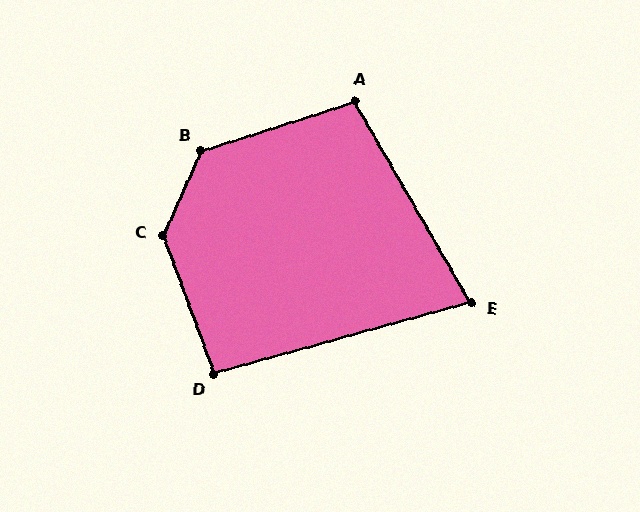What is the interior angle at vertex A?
Approximately 102 degrees (obtuse).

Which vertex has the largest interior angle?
C, at approximately 135 degrees.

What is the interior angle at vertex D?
Approximately 95 degrees (approximately right).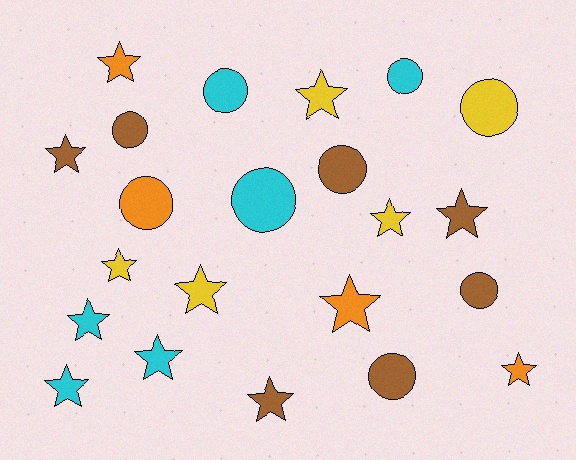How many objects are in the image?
There are 22 objects.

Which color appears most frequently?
Brown, with 7 objects.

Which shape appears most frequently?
Star, with 13 objects.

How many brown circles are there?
There are 4 brown circles.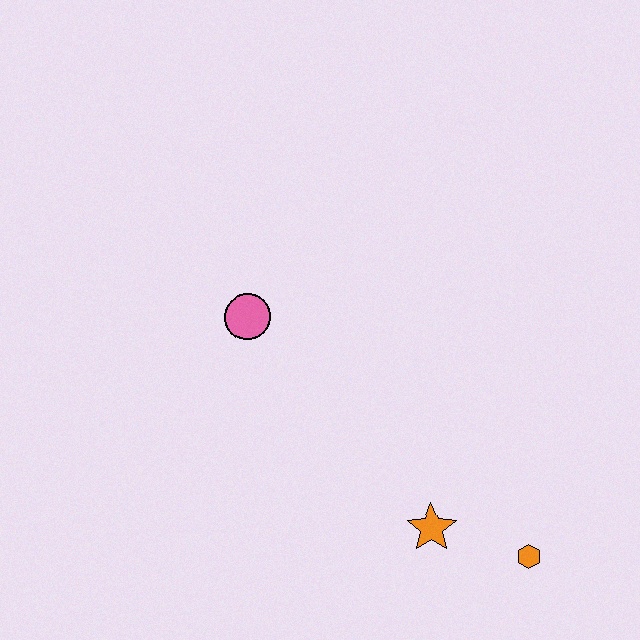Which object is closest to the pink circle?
The orange star is closest to the pink circle.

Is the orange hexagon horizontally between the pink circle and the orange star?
No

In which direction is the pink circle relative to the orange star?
The pink circle is above the orange star.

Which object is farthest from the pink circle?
The orange hexagon is farthest from the pink circle.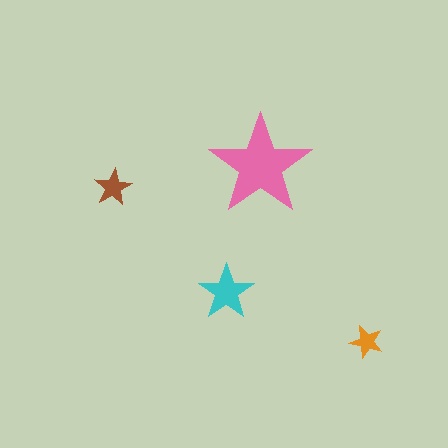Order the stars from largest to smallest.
the pink one, the cyan one, the brown one, the orange one.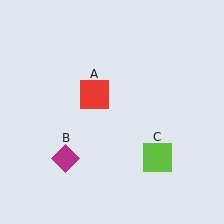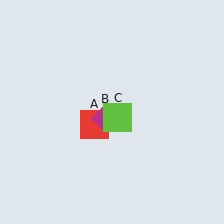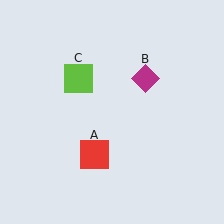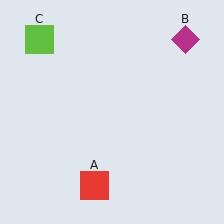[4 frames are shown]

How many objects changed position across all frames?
3 objects changed position: red square (object A), magenta diamond (object B), lime square (object C).